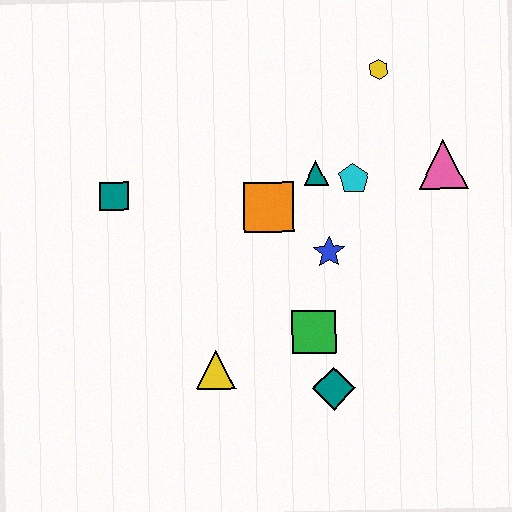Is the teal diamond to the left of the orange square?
No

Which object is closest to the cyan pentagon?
The teal triangle is closest to the cyan pentagon.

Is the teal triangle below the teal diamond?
No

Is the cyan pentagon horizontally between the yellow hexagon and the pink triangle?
No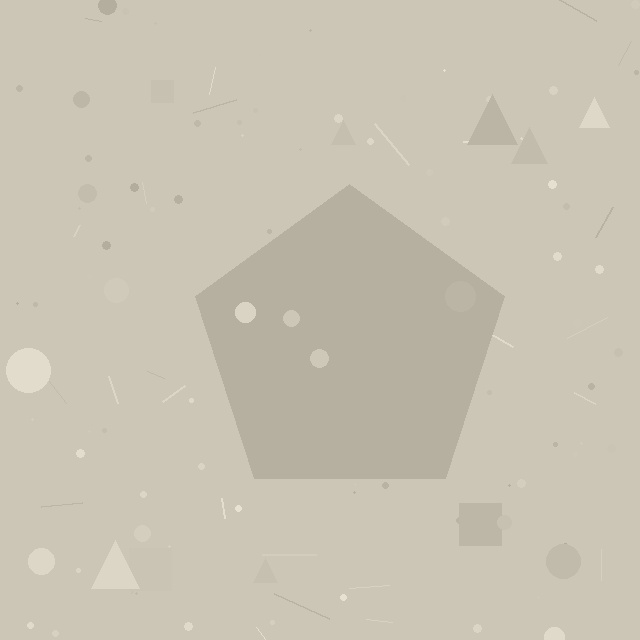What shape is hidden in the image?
A pentagon is hidden in the image.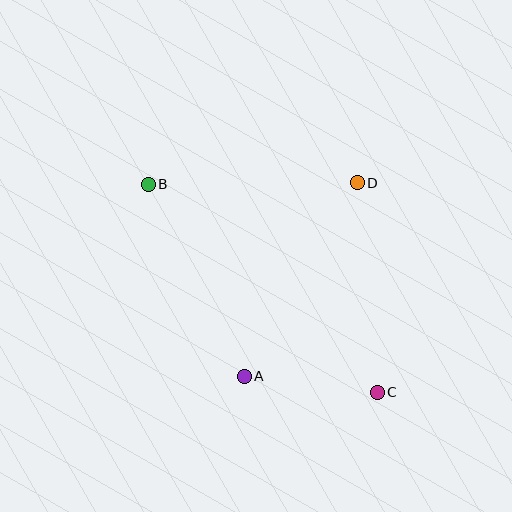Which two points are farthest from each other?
Points B and C are farthest from each other.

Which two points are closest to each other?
Points A and C are closest to each other.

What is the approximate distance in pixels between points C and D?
The distance between C and D is approximately 211 pixels.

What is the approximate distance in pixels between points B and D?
The distance between B and D is approximately 209 pixels.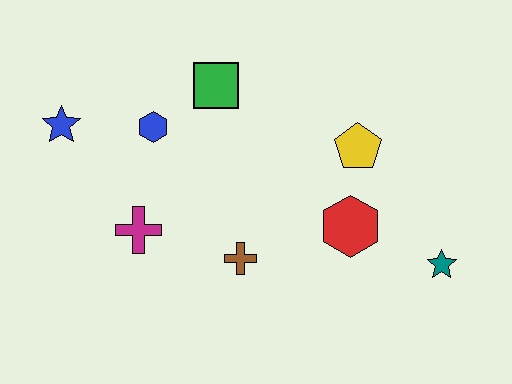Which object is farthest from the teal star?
The blue star is farthest from the teal star.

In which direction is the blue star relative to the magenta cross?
The blue star is above the magenta cross.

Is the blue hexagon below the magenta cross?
No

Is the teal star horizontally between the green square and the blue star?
No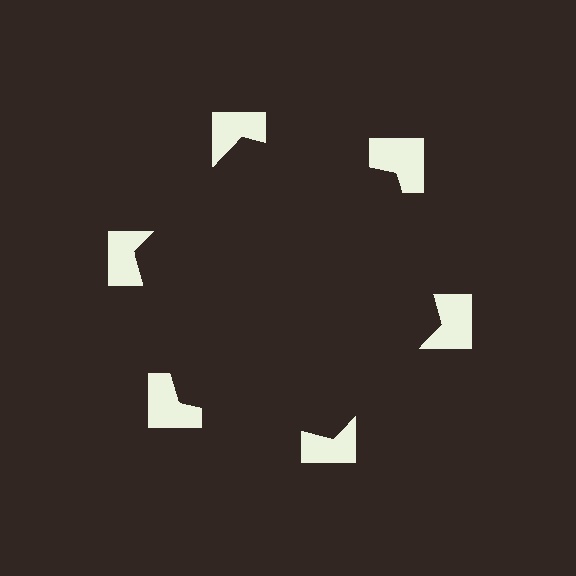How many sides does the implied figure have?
6 sides.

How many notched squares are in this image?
There are 6 — one at each vertex of the illusory hexagon.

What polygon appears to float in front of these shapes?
An illusory hexagon — its edges are inferred from the aligned wedge cuts in the notched squares, not physically drawn.